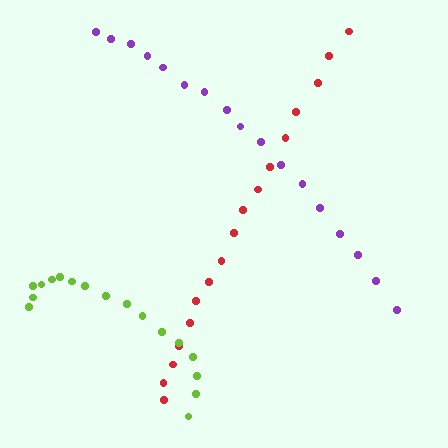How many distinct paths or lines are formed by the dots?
There are 3 distinct paths.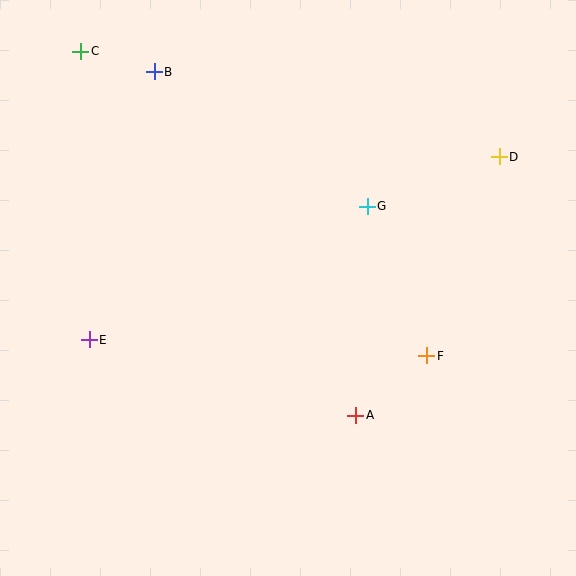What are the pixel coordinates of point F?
Point F is at (427, 356).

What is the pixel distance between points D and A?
The distance between D and A is 296 pixels.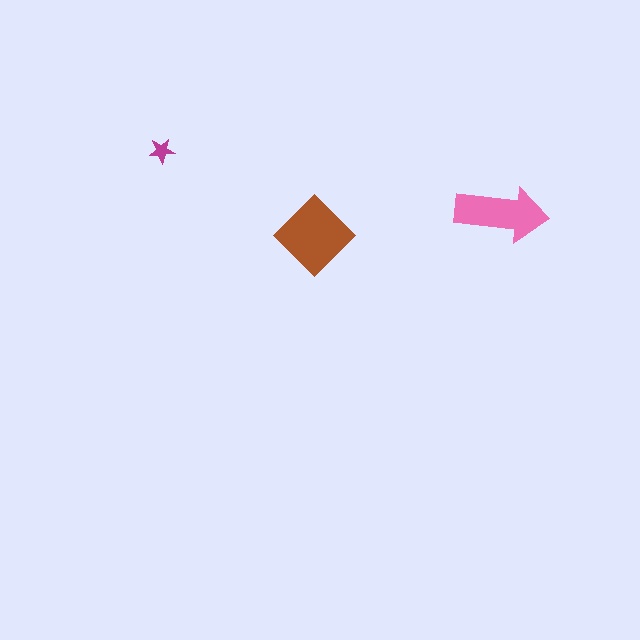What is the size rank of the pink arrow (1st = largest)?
2nd.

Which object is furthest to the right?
The pink arrow is rightmost.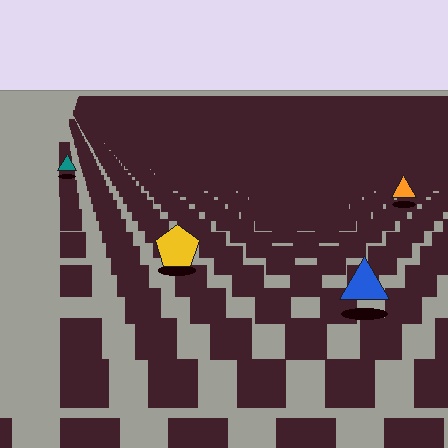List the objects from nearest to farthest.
From nearest to farthest: the blue triangle, the yellow pentagon, the orange triangle, the teal triangle.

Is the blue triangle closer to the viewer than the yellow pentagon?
Yes. The blue triangle is closer — you can tell from the texture gradient: the ground texture is coarser near it.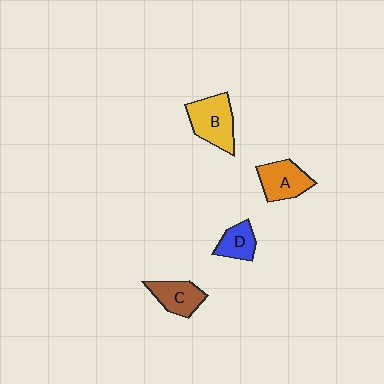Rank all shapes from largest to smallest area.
From largest to smallest: B (yellow), A (orange), C (brown), D (blue).